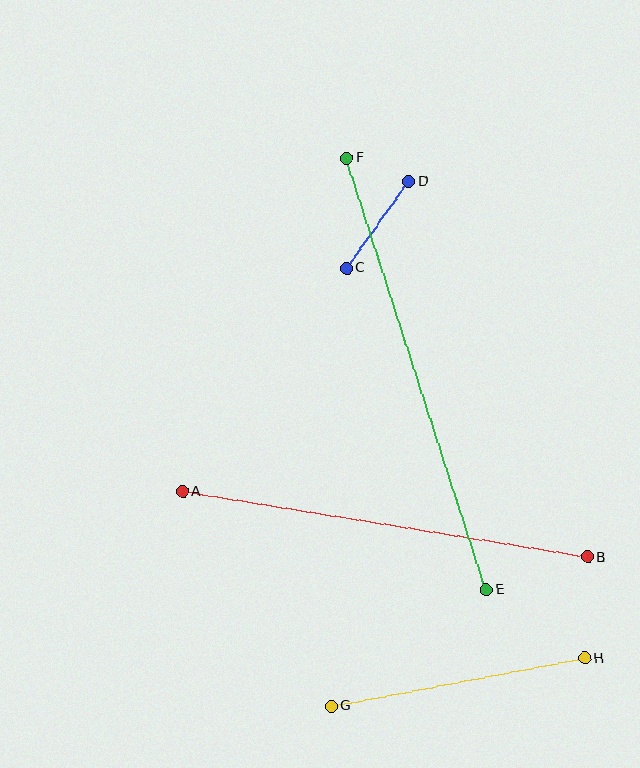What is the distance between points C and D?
The distance is approximately 106 pixels.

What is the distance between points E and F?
The distance is approximately 454 pixels.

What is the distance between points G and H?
The distance is approximately 258 pixels.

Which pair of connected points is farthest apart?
Points E and F are farthest apart.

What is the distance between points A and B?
The distance is approximately 410 pixels.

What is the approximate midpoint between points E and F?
The midpoint is at approximately (416, 374) pixels.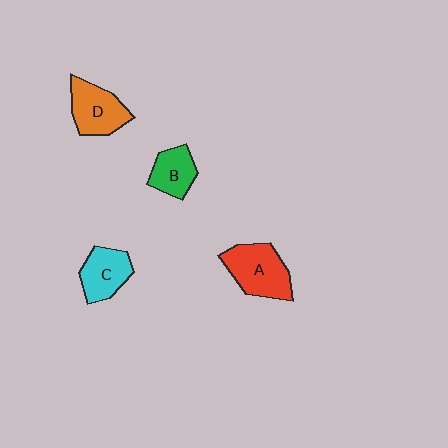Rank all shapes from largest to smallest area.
From largest to smallest: A (red), D (orange), C (cyan), B (green).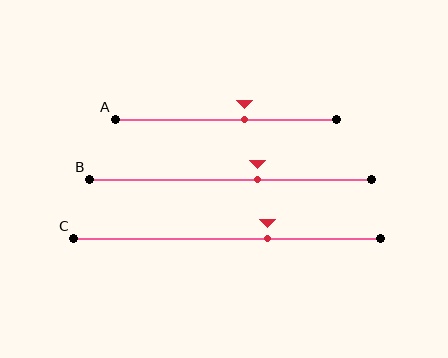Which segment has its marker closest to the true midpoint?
Segment A has its marker closest to the true midpoint.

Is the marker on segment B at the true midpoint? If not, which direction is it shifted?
No, the marker on segment B is shifted to the right by about 9% of the segment length.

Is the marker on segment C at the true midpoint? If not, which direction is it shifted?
No, the marker on segment C is shifted to the right by about 13% of the segment length.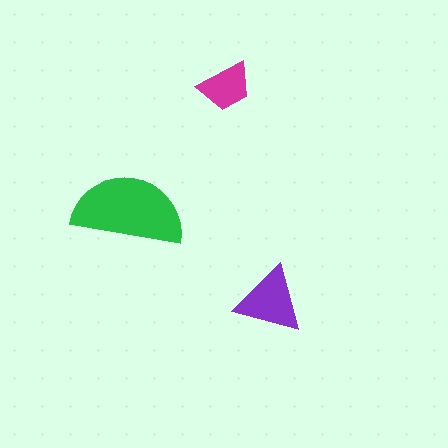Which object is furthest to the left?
The green semicircle is leftmost.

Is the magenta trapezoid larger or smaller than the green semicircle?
Smaller.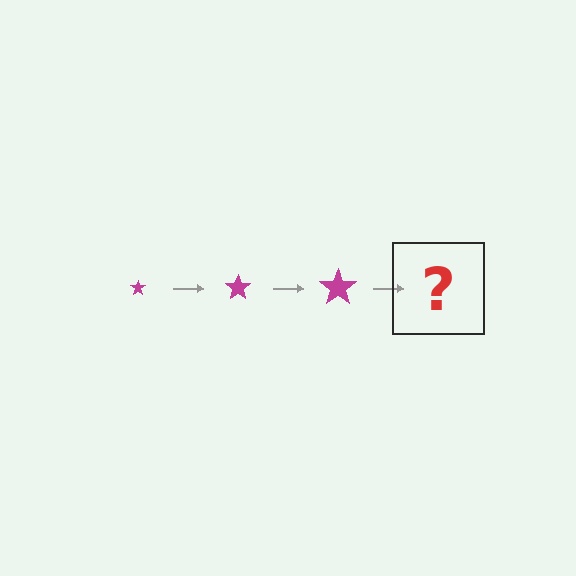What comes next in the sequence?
The next element should be a magenta star, larger than the previous one.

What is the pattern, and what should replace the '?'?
The pattern is that the star gets progressively larger each step. The '?' should be a magenta star, larger than the previous one.